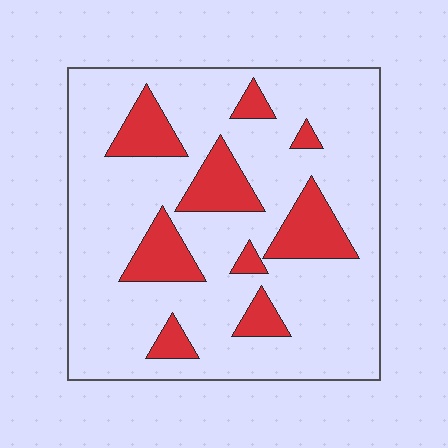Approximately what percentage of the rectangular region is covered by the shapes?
Approximately 20%.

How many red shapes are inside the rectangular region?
9.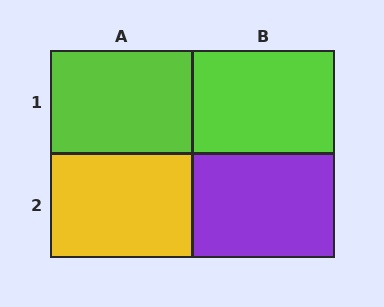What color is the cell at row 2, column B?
Purple.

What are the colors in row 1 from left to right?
Lime, lime.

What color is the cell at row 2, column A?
Yellow.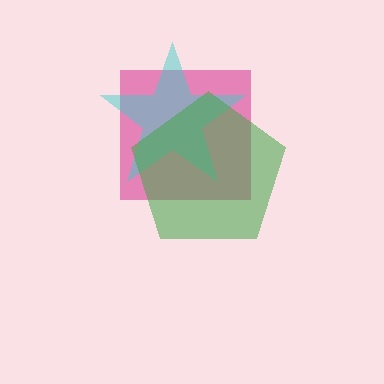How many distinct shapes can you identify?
There are 3 distinct shapes: a magenta square, a cyan star, a green pentagon.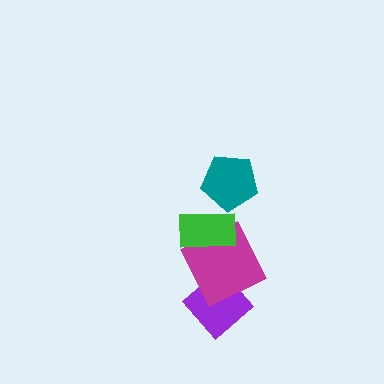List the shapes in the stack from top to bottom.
From top to bottom: the teal pentagon, the green rectangle, the magenta square, the purple diamond.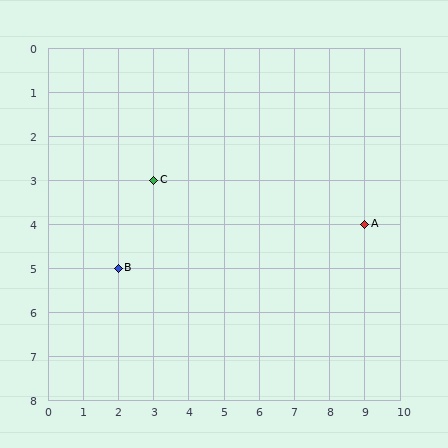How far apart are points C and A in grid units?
Points C and A are 6 columns and 1 row apart (about 6.1 grid units diagonally).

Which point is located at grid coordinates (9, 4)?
Point A is at (9, 4).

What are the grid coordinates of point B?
Point B is at grid coordinates (2, 5).